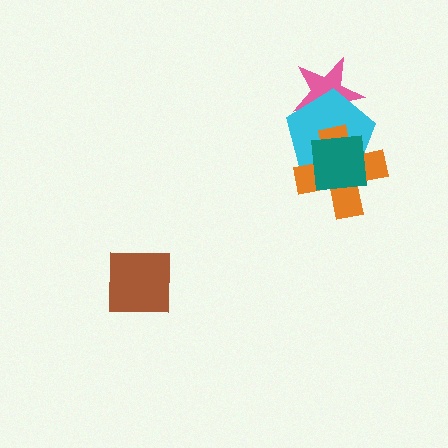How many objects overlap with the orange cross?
2 objects overlap with the orange cross.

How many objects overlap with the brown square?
0 objects overlap with the brown square.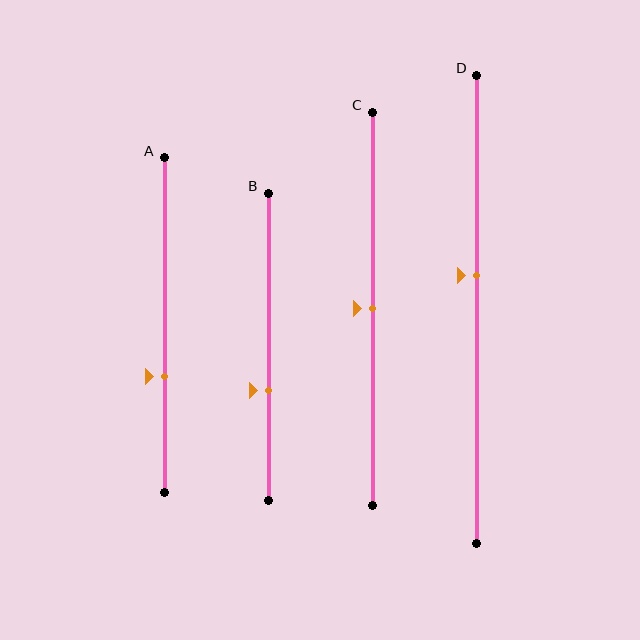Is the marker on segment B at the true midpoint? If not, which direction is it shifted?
No, the marker on segment B is shifted downward by about 14% of the segment length.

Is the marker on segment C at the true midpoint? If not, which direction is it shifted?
Yes, the marker on segment C is at the true midpoint.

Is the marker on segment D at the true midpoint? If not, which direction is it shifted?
No, the marker on segment D is shifted upward by about 7% of the segment length.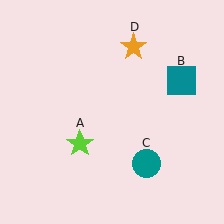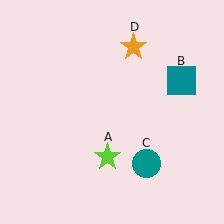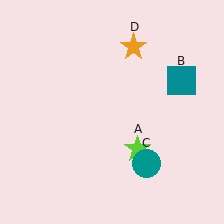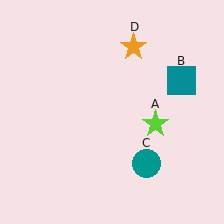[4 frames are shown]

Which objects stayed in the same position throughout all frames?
Teal square (object B) and teal circle (object C) and orange star (object D) remained stationary.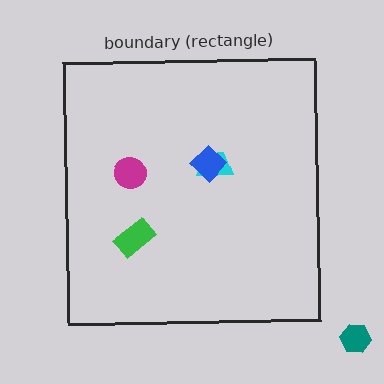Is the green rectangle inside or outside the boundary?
Inside.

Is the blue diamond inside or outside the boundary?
Inside.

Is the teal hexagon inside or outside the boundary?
Outside.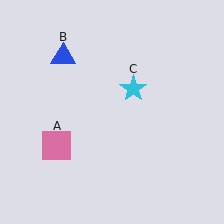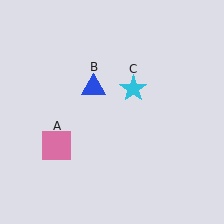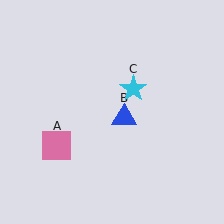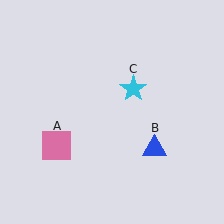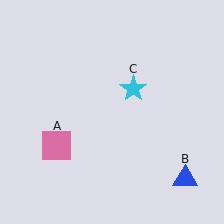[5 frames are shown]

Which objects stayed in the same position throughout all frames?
Pink square (object A) and cyan star (object C) remained stationary.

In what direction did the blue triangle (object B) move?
The blue triangle (object B) moved down and to the right.